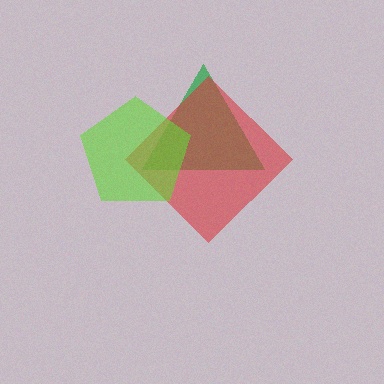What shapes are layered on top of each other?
The layered shapes are: a green triangle, a red diamond, a lime pentagon.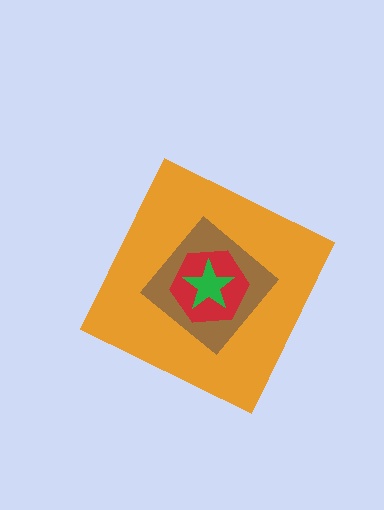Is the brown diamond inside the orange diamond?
Yes.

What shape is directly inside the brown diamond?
The red hexagon.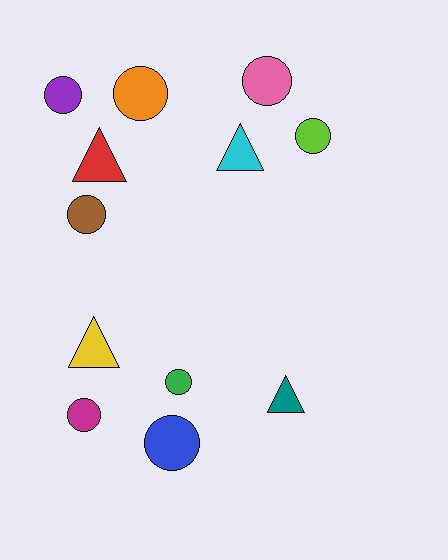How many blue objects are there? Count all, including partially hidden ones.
There is 1 blue object.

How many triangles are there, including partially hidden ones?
There are 4 triangles.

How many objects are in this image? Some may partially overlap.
There are 12 objects.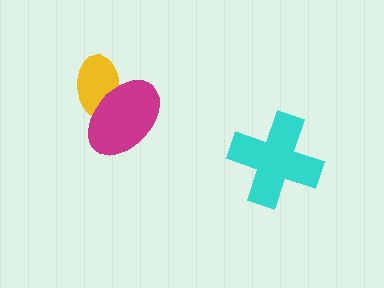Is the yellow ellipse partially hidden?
Yes, it is partially covered by another shape.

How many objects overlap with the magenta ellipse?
1 object overlaps with the magenta ellipse.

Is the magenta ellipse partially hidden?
No, no other shape covers it.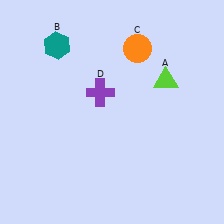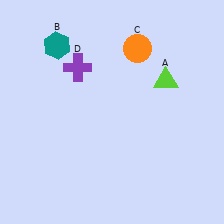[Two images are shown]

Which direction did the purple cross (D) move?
The purple cross (D) moved up.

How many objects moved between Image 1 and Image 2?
1 object moved between the two images.